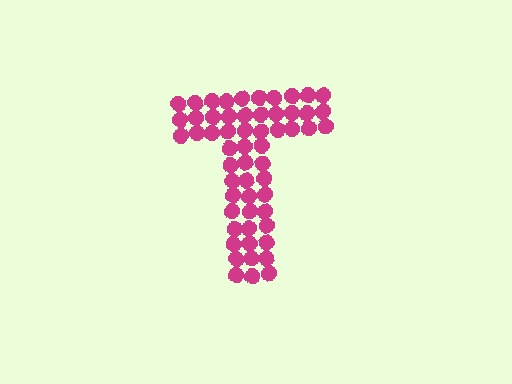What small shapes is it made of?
It is made of small circles.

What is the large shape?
The large shape is the letter T.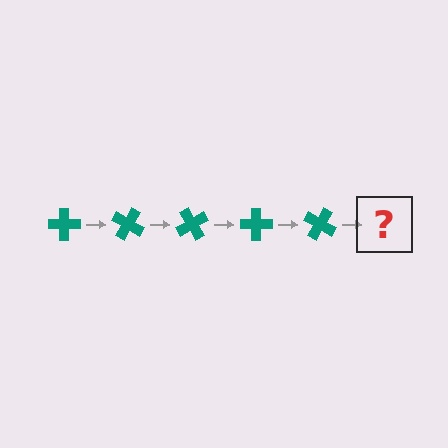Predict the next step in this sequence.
The next step is a teal cross rotated 150 degrees.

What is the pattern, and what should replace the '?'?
The pattern is that the cross rotates 30 degrees each step. The '?' should be a teal cross rotated 150 degrees.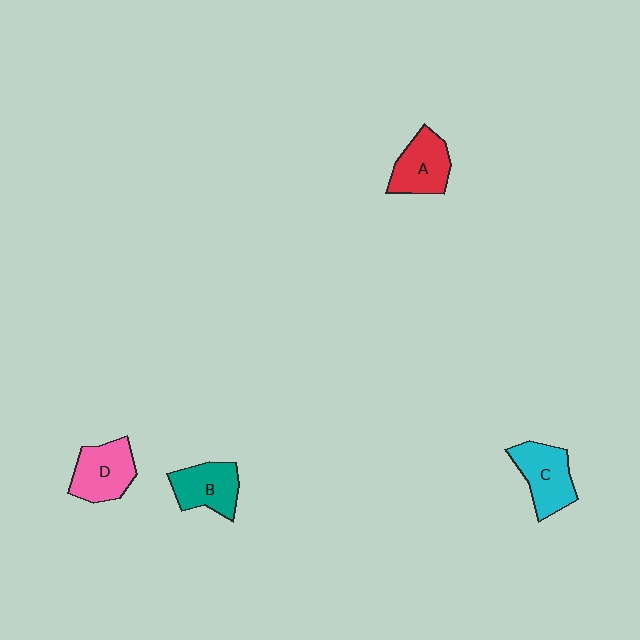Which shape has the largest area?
Shape C (cyan).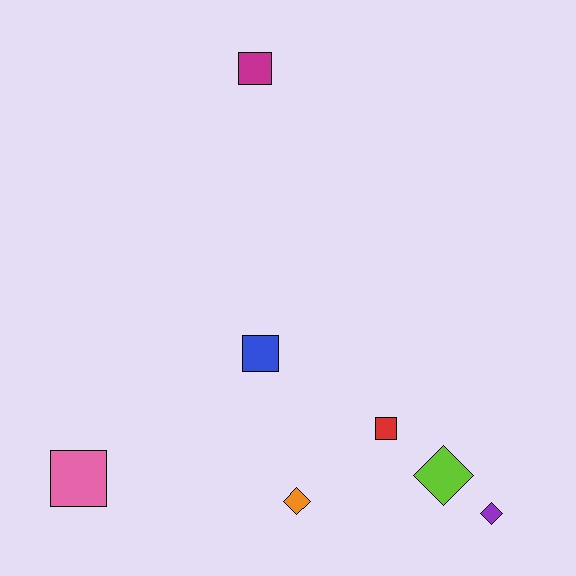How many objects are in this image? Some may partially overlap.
There are 7 objects.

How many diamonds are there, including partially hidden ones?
There are 3 diamonds.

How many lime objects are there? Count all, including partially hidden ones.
There is 1 lime object.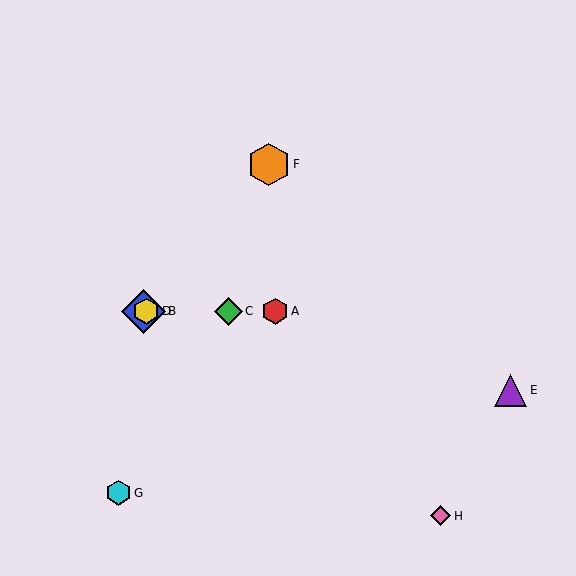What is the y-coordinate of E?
Object E is at y≈390.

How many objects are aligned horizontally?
4 objects (A, B, C, D) are aligned horizontally.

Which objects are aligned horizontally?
Objects A, B, C, D are aligned horizontally.